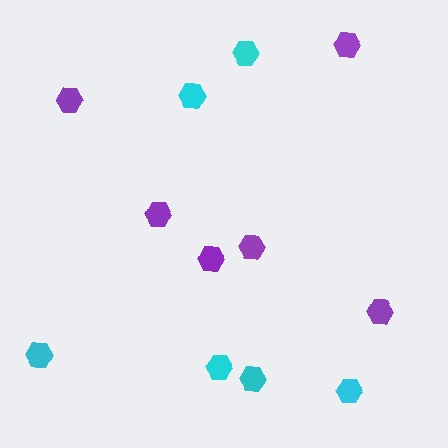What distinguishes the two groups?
There are 2 groups: one group of purple hexagons (6) and one group of cyan hexagons (6).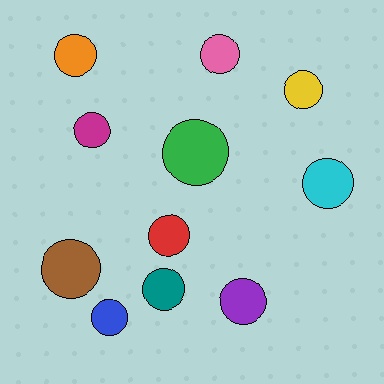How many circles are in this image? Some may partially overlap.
There are 11 circles.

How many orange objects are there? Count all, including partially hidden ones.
There is 1 orange object.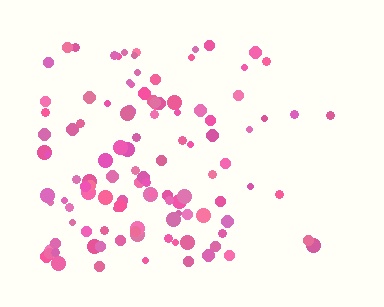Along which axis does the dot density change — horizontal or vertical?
Horizontal.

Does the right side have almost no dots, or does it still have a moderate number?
Still a moderate number, just noticeably fewer than the left.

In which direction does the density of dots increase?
From right to left, with the left side densest.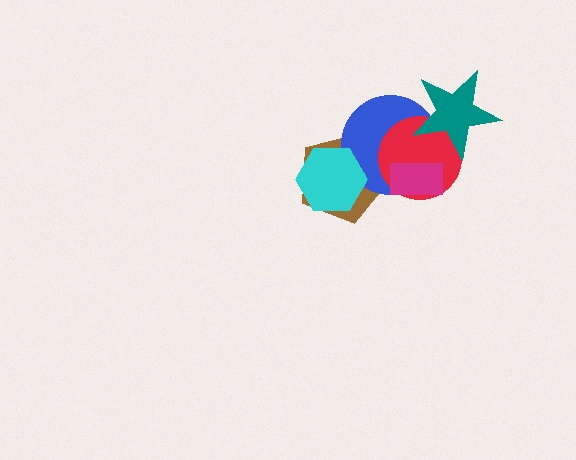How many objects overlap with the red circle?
4 objects overlap with the red circle.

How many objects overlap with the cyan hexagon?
3 objects overlap with the cyan hexagon.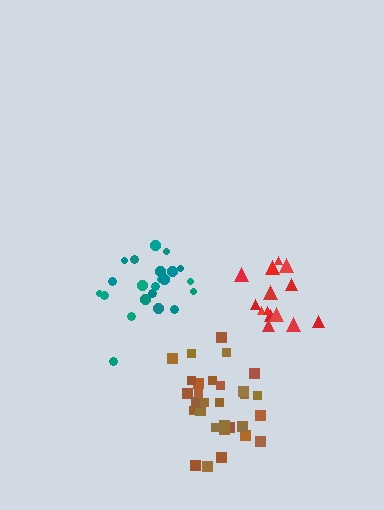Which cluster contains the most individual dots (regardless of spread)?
Brown (31).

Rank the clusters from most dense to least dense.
brown, red, teal.